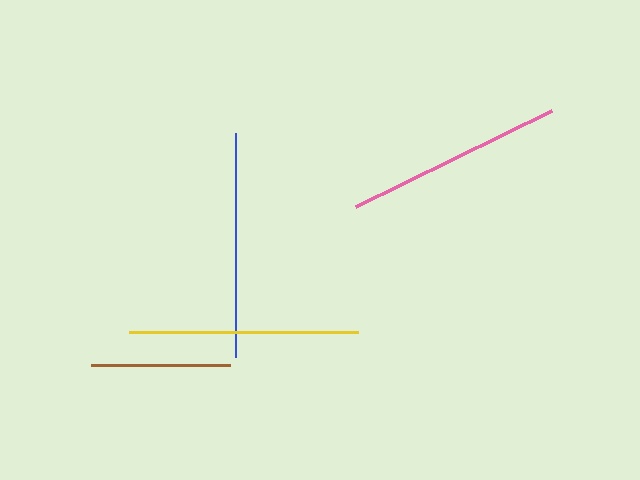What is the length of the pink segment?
The pink segment is approximately 218 pixels long.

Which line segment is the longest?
The yellow line is the longest at approximately 228 pixels.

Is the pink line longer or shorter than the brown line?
The pink line is longer than the brown line.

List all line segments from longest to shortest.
From longest to shortest: yellow, blue, pink, brown.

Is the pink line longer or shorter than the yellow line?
The yellow line is longer than the pink line.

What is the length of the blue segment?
The blue segment is approximately 224 pixels long.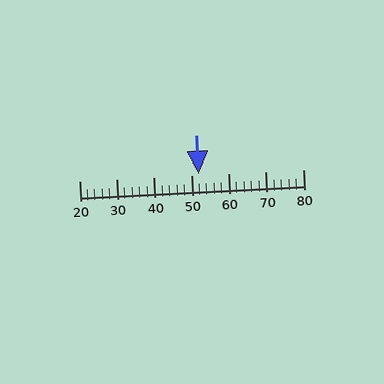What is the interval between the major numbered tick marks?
The major tick marks are spaced 10 units apart.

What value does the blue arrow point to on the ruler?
The blue arrow points to approximately 52.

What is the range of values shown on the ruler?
The ruler shows values from 20 to 80.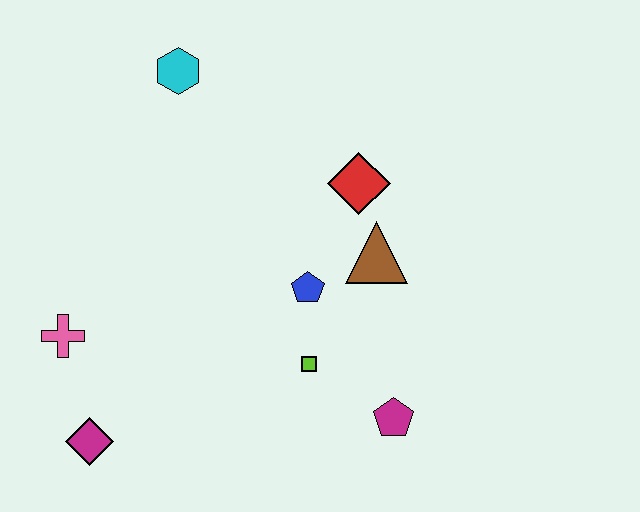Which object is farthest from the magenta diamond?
The cyan hexagon is farthest from the magenta diamond.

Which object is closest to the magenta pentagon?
The lime square is closest to the magenta pentagon.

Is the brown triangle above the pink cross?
Yes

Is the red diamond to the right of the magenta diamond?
Yes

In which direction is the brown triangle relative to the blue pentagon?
The brown triangle is to the right of the blue pentagon.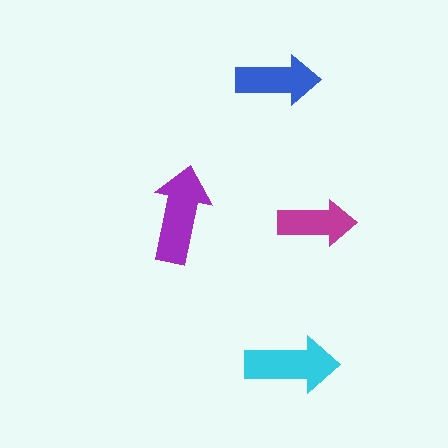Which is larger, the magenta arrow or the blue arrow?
The blue one.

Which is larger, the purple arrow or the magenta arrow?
The purple one.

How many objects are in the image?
There are 4 objects in the image.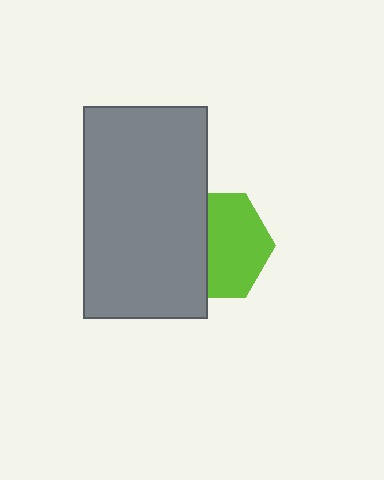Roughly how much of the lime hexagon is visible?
About half of it is visible (roughly 59%).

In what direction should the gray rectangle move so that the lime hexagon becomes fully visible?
The gray rectangle should move left. That is the shortest direction to clear the overlap and leave the lime hexagon fully visible.